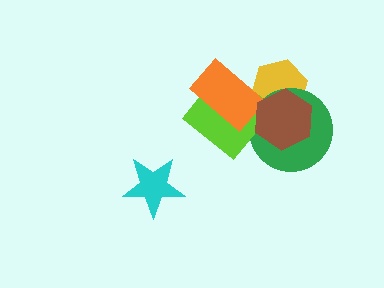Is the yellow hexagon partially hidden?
Yes, it is partially covered by another shape.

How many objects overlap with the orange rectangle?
2 objects overlap with the orange rectangle.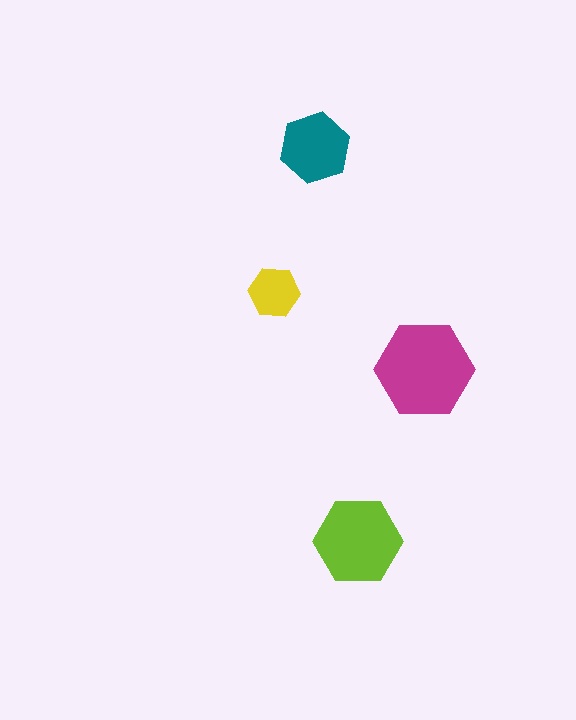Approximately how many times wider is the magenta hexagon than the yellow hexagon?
About 2 times wider.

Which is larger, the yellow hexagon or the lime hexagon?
The lime one.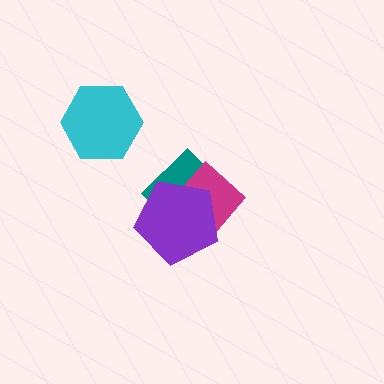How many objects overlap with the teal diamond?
2 objects overlap with the teal diamond.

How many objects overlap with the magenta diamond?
2 objects overlap with the magenta diamond.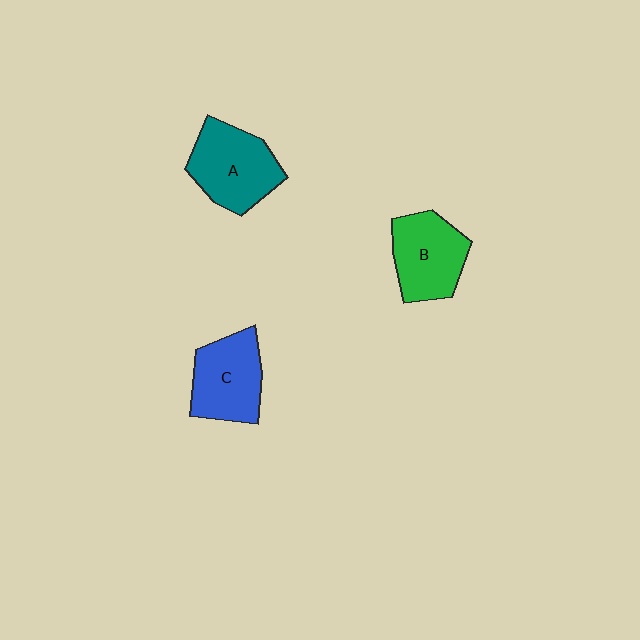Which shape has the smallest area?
Shape B (green).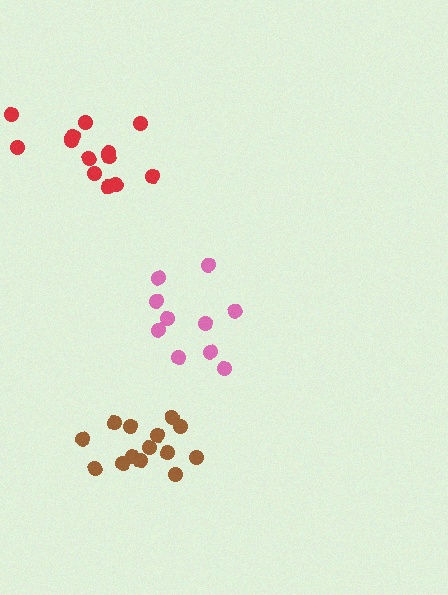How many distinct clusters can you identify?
There are 3 distinct clusters.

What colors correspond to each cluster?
The clusters are colored: pink, red, brown.